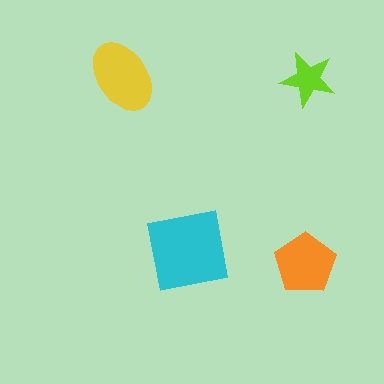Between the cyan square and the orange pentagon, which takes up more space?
The cyan square.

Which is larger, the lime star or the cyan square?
The cyan square.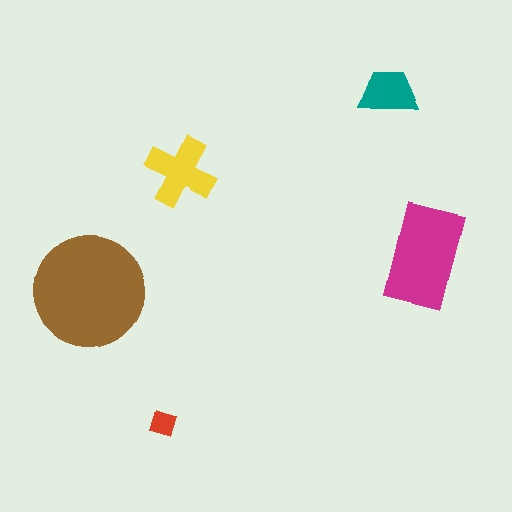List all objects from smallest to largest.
The red diamond, the teal trapezoid, the yellow cross, the magenta rectangle, the brown circle.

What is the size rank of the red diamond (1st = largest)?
5th.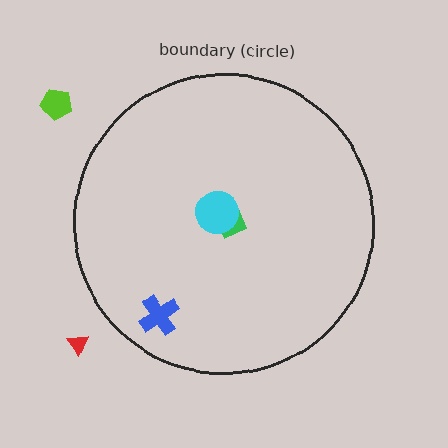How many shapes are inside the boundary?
3 inside, 2 outside.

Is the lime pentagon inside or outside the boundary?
Outside.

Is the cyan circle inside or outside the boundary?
Inside.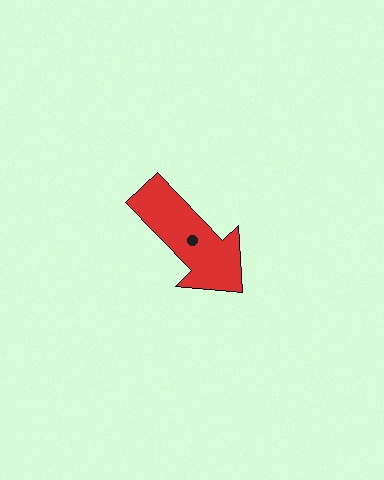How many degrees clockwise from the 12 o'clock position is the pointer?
Approximately 136 degrees.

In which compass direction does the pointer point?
Southeast.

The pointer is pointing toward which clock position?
Roughly 5 o'clock.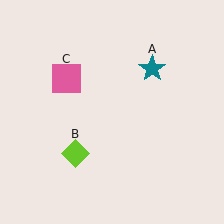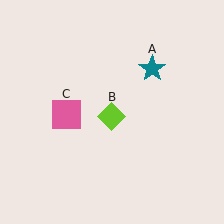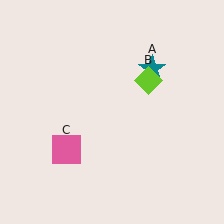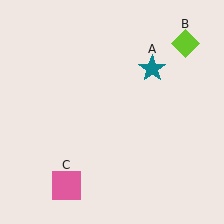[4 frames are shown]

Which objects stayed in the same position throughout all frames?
Teal star (object A) remained stationary.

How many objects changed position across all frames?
2 objects changed position: lime diamond (object B), pink square (object C).